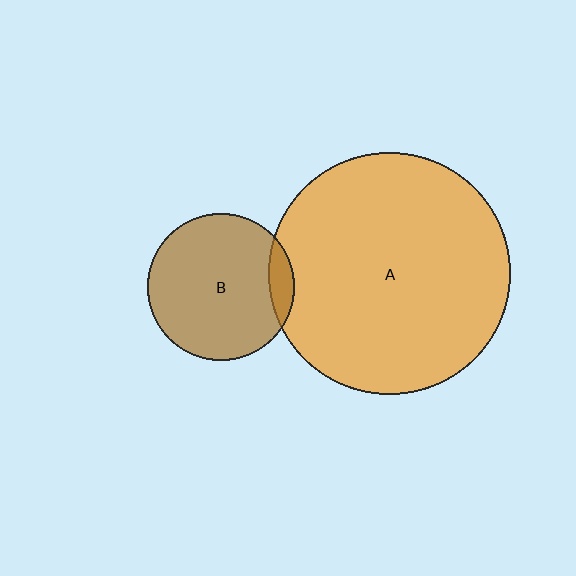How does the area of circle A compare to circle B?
Approximately 2.7 times.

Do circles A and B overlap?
Yes.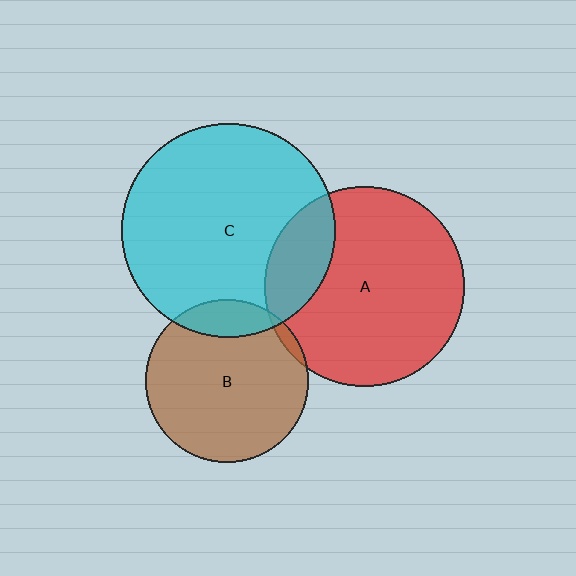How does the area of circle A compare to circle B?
Approximately 1.5 times.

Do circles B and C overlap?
Yes.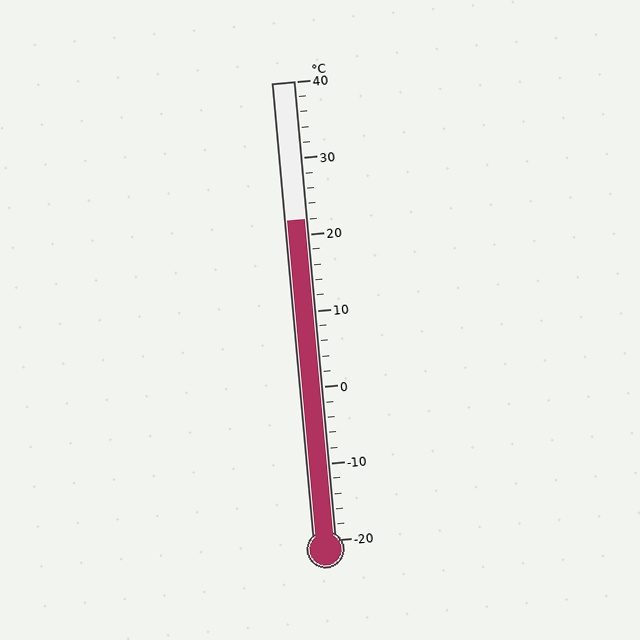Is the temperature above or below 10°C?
The temperature is above 10°C.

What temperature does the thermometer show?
The thermometer shows approximately 22°C.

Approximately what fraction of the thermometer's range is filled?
The thermometer is filled to approximately 70% of its range.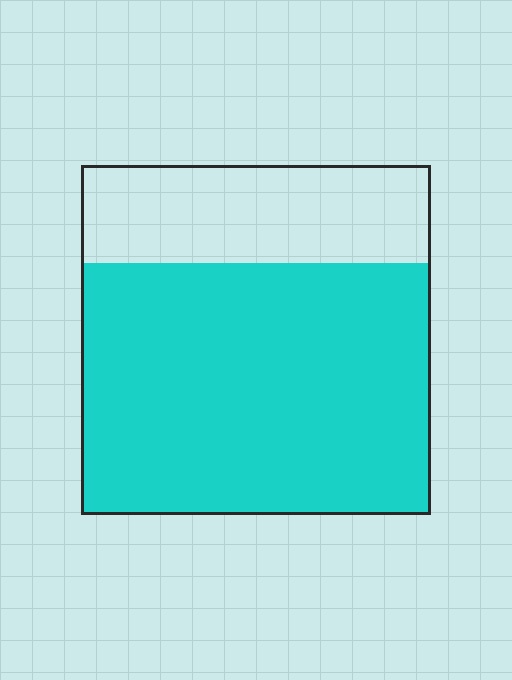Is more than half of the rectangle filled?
Yes.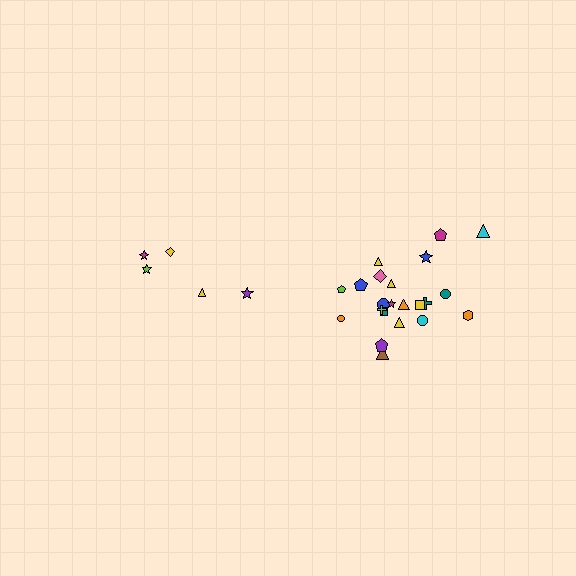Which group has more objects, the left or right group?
The right group.